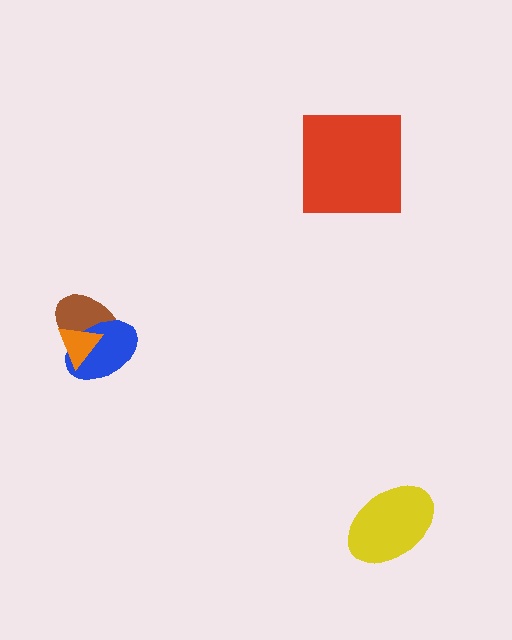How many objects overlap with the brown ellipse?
2 objects overlap with the brown ellipse.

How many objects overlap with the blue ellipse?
2 objects overlap with the blue ellipse.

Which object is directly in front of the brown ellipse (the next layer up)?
The blue ellipse is directly in front of the brown ellipse.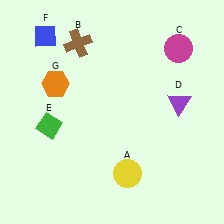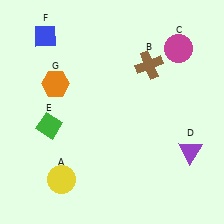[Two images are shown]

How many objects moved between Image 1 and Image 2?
3 objects moved between the two images.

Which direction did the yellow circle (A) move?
The yellow circle (A) moved left.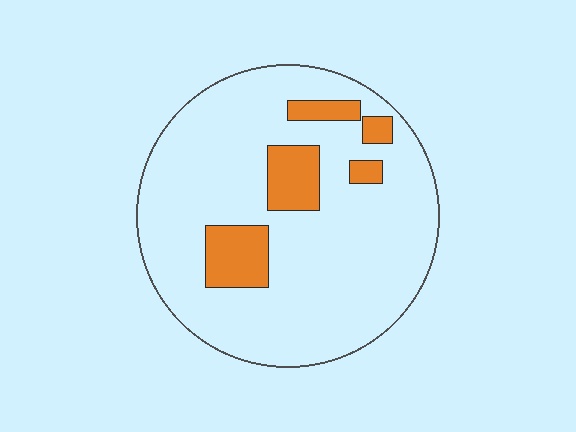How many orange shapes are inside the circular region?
5.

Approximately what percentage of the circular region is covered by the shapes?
Approximately 15%.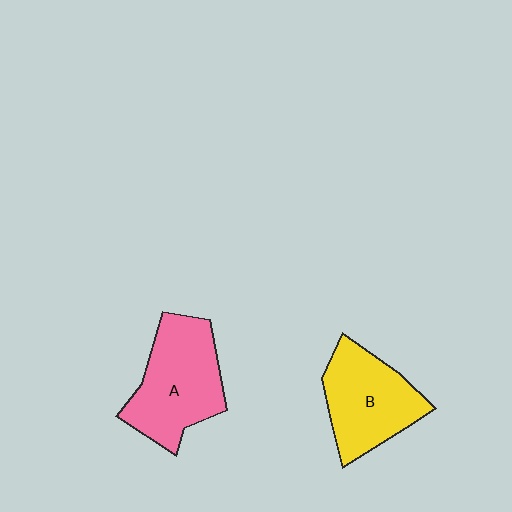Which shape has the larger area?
Shape A (pink).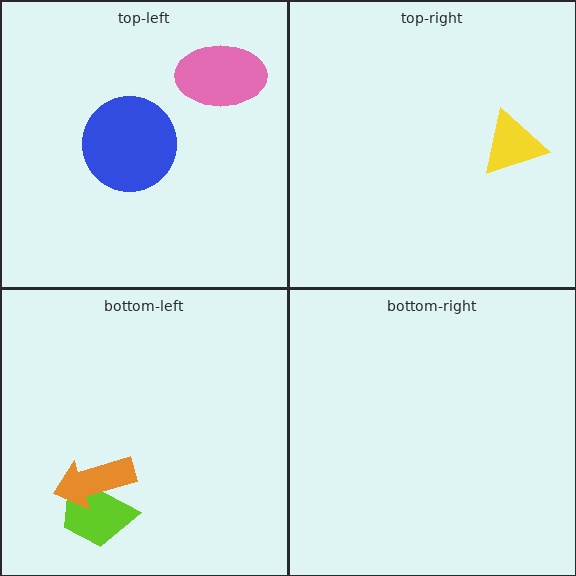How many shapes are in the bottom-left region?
2.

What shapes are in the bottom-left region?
The lime trapezoid, the orange arrow.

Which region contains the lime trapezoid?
The bottom-left region.